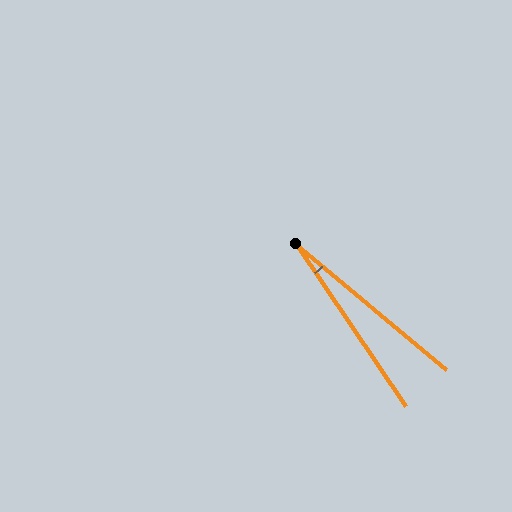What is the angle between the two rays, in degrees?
Approximately 16 degrees.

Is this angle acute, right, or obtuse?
It is acute.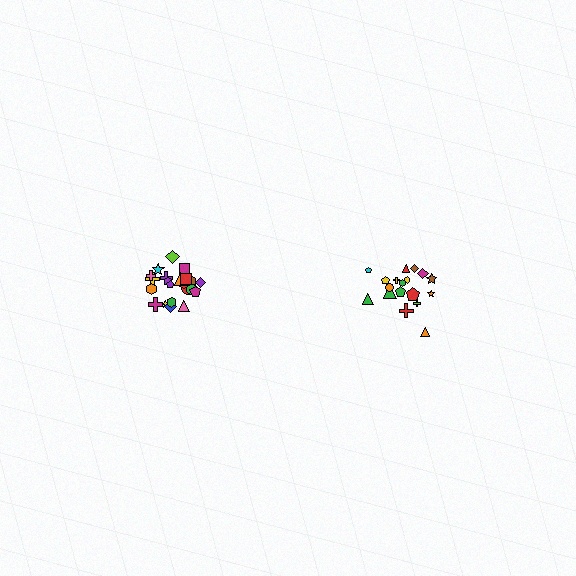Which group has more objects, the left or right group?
The left group.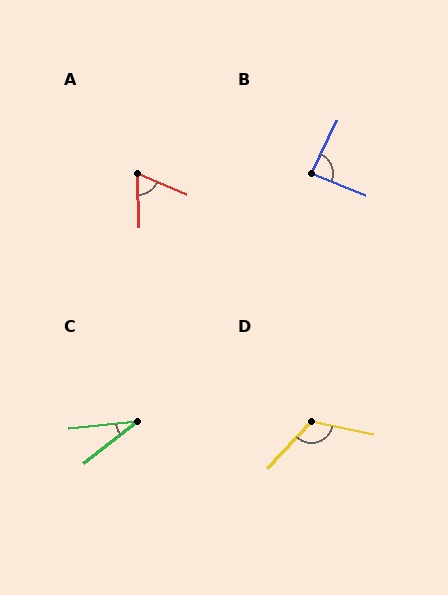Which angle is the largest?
D, at approximately 120 degrees.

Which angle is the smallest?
C, at approximately 32 degrees.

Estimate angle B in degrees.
Approximately 86 degrees.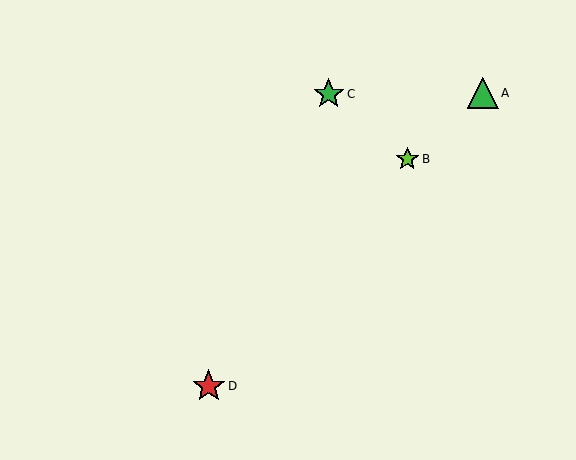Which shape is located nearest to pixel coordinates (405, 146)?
The lime star (labeled B) at (407, 159) is nearest to that location.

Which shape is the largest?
The red star (labeled D) is the largest.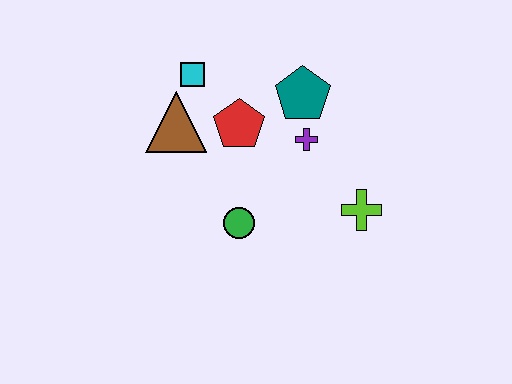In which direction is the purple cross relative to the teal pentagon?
The purple cross is below the teal pentagon.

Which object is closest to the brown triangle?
The cyan square is closest to the brown triangle.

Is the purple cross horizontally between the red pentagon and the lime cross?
Yes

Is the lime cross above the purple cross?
No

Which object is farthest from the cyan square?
The lime cross is farthest from the cyan square.